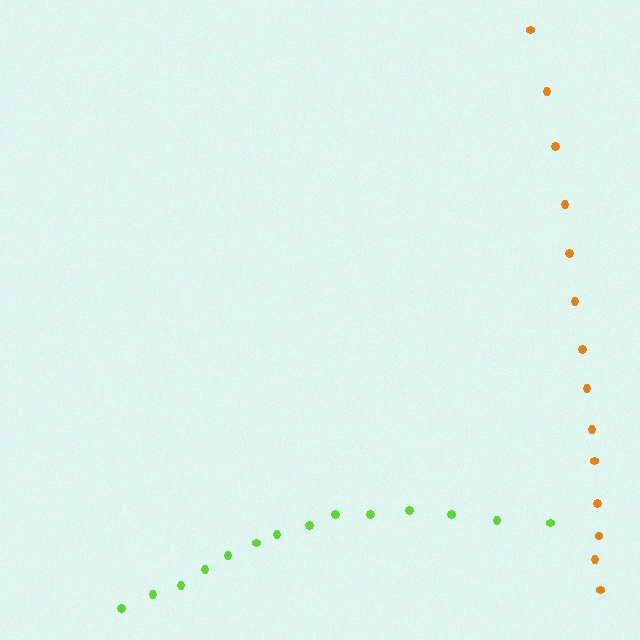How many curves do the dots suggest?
There are 2 distinct paths.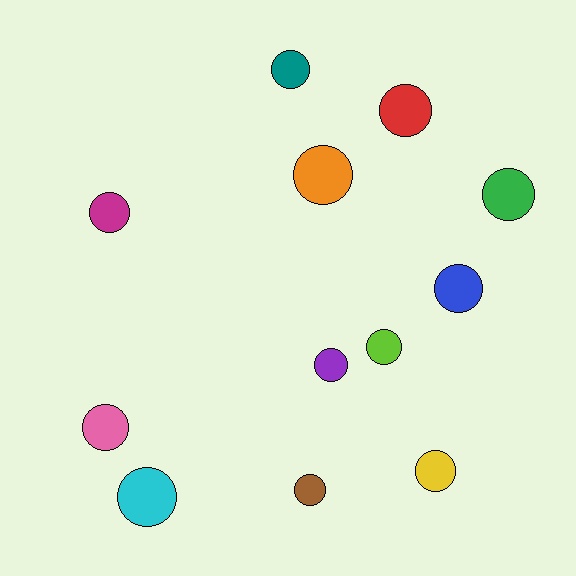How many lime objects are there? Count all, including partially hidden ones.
There is 1 lime object.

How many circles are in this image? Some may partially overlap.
There are 12 circles.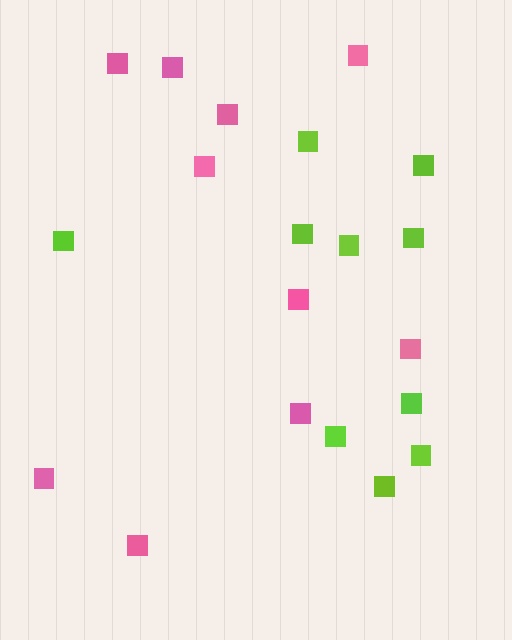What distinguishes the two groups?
There are 2 groups: one group of lime squares (10) and one group of pink squares (10).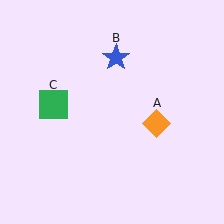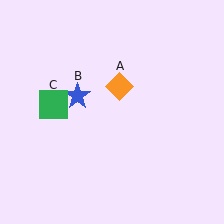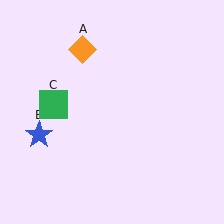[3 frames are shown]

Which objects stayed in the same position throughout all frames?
Green square (object C) remained stationary.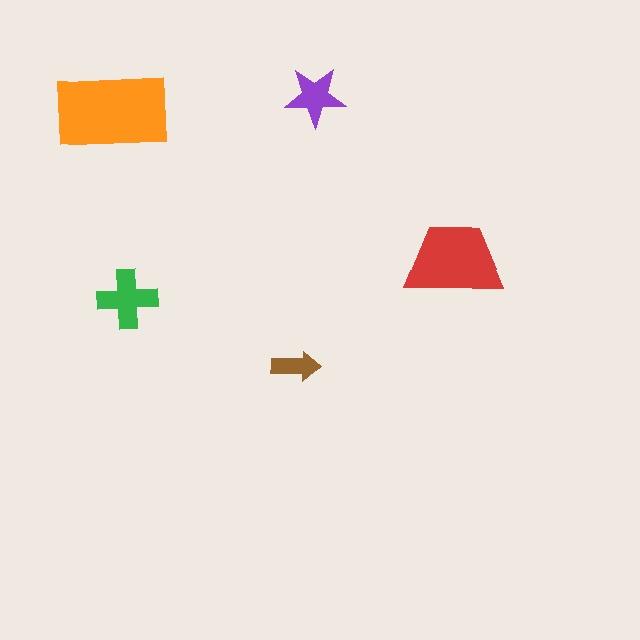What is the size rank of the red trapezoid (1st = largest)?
2nd.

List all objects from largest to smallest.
The orange rectangle, the red trapezoid, the green cross, the purple star, the brown arrow.